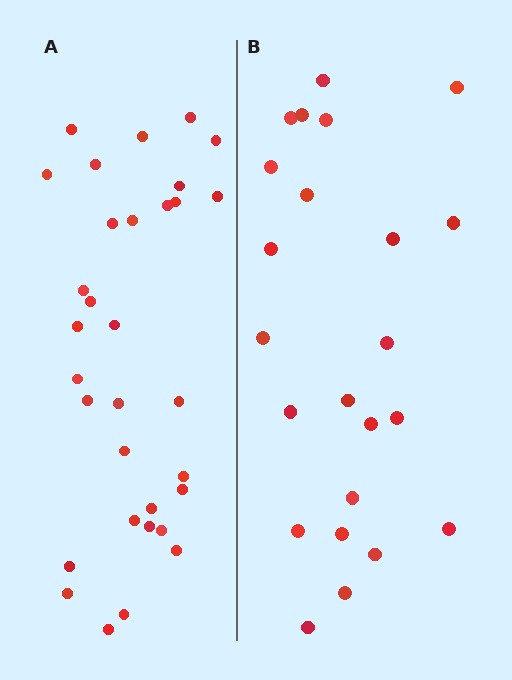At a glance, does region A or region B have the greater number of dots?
Region A (the left region) has more dots.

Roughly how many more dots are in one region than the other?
Region A has roughly 8 or so more dots than region B.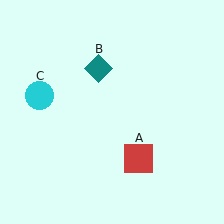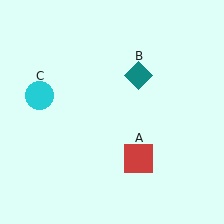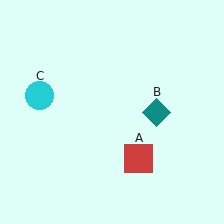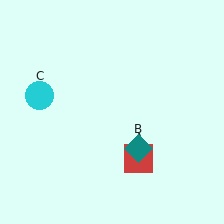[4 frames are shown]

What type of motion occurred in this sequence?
The teal diamond (object B) rotated clockwise around the center of the scene.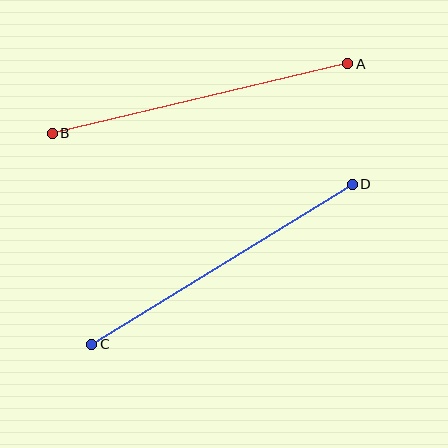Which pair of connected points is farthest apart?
Points C and D are farthest apart.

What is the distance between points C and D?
The distance is approximately 305 pixels.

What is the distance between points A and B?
The distance is approximately 303 pixels.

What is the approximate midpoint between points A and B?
The midpoint is at approximately (200, 98) pixels.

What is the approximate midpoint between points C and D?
The midpoint is at approximately (222, 264) pixels.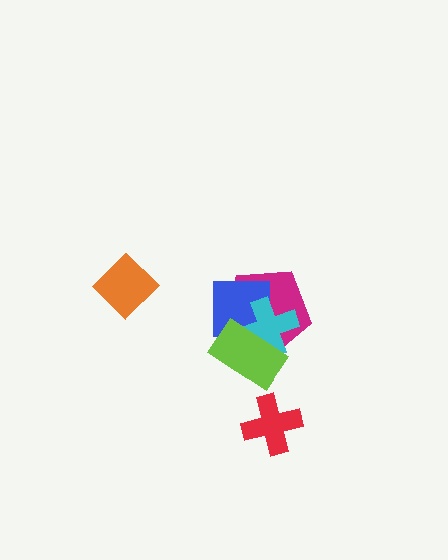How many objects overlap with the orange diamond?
0 objects overlap with the orange diamond.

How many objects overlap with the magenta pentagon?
3 objects overlap with the magenta pentagon.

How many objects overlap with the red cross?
0 objects overlap with the red cross.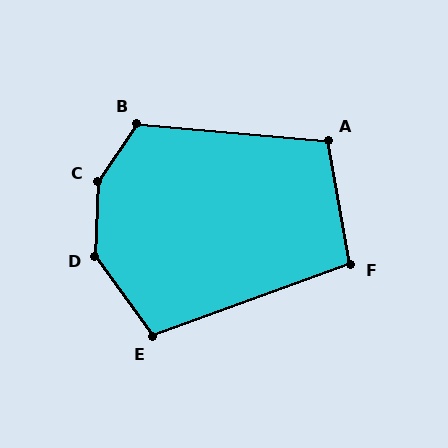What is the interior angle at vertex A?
Approximately 106 degrees (obtuse).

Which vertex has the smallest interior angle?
F, at approximately 99 degrees.